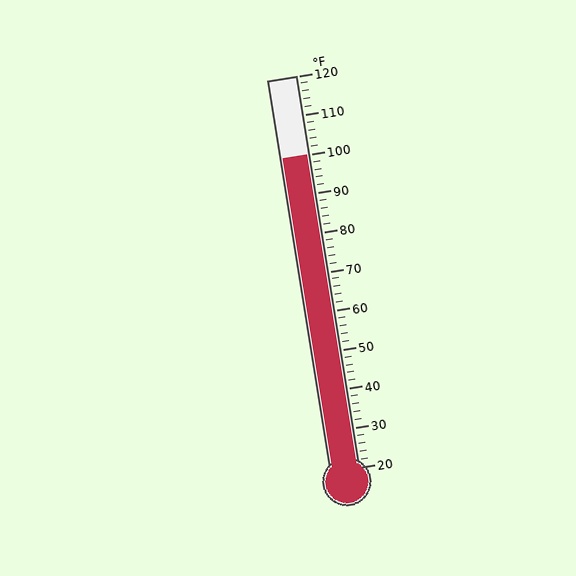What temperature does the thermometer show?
The thermometer shows approximately 100°F.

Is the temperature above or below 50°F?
The temperature is above 50°F.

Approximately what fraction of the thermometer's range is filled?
The thermometer is filled to approximately 80% of its range.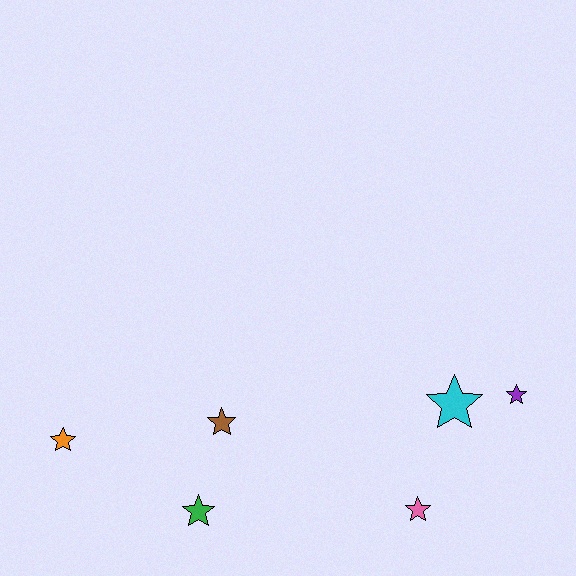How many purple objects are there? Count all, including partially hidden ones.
There is 1 purple object.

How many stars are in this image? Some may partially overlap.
There are 6 stars.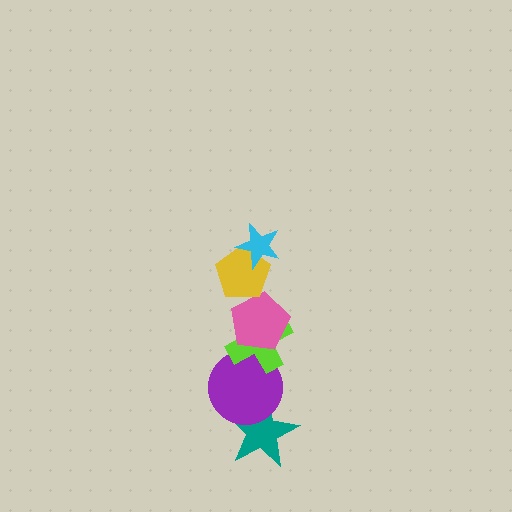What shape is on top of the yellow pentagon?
The cyan star is on top of the yellow pentagon.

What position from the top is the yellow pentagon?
The yellow pentagon is 2nd from the top.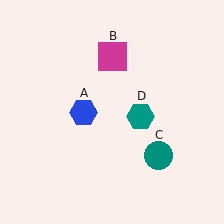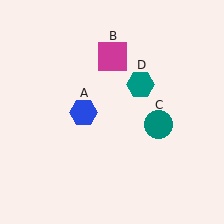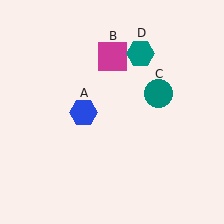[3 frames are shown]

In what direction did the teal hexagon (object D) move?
The teal hexagon (object D) moved up.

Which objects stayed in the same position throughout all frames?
Blue hexagon (object A) and magenta square (object B) remained stationary.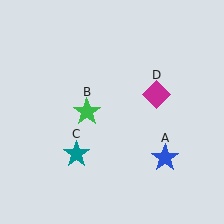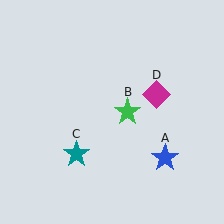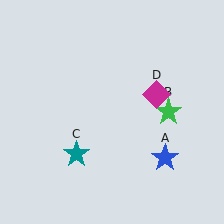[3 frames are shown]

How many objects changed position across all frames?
1 object changed position: green star (object B).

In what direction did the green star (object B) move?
The green star (object B) moved right.